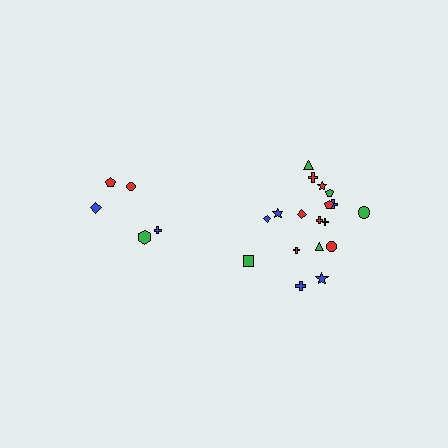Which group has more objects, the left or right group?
The right group.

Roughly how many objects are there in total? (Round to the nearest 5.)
Roughly 25 objects in total.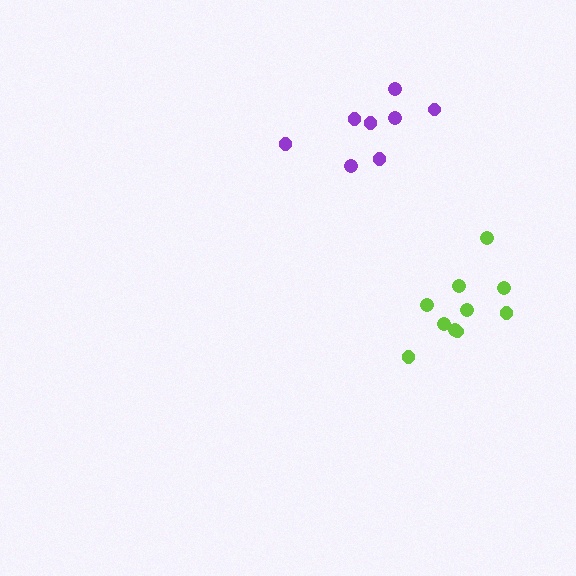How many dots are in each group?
Group 1: 10 dots, Group 2: 8 dots (18 total).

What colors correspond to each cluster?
The clusters are colored: lime, purple.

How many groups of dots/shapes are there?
There are 2 groups.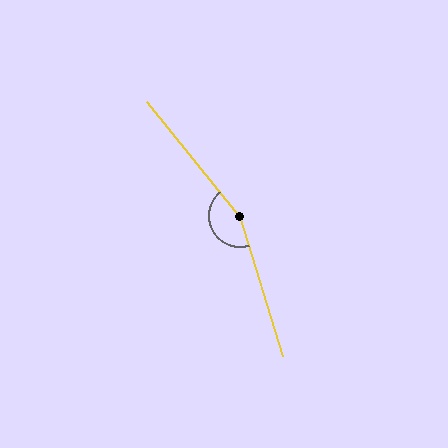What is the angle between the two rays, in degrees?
Approximately 158 degrees.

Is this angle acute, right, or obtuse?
It is obtuse.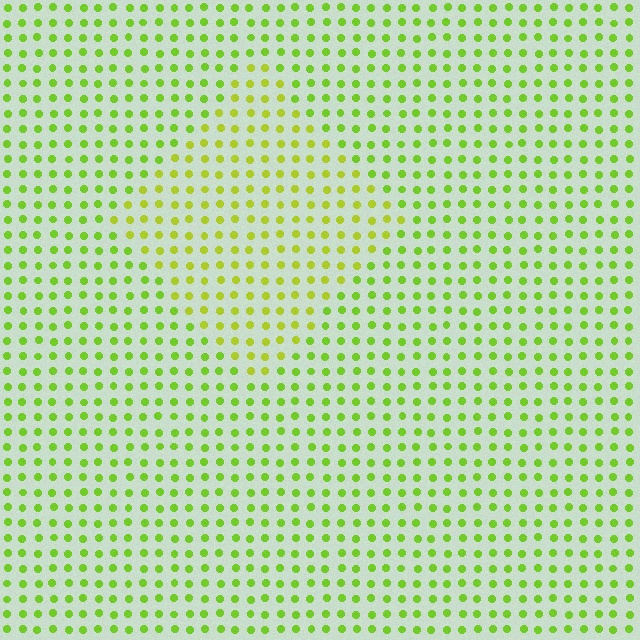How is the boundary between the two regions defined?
The boundary is defined purely by a slight shift in hue (about 22 degrees). Spacing, size, and orientation are identical on both sides.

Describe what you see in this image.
The image is filled with small lime elements in a uniform arrangement. A diamond-shaped region is visible where the elements are tinted to a slightly different hue, forming a subtle color boundary.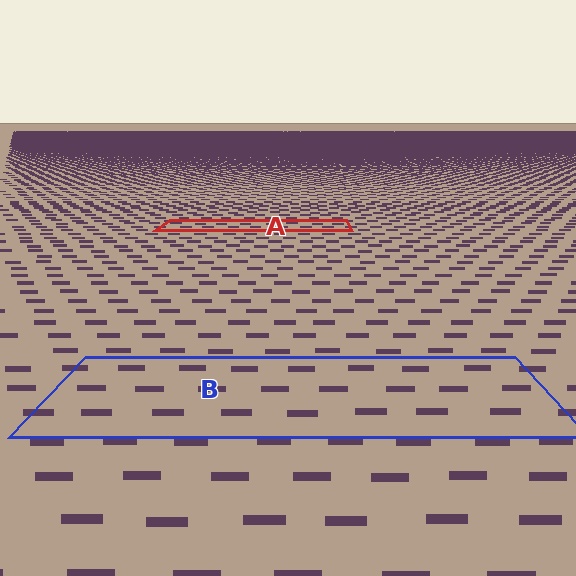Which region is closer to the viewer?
Region B is closer. The texture elements there are larger and more spread out.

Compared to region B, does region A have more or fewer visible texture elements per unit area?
Region A has more texture elements per unit area — they are packed more densely because it is farther away.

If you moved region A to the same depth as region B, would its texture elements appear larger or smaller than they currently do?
They would appear larger. At a closer depth, the same texture elements are projected at a bigger on-screen size.